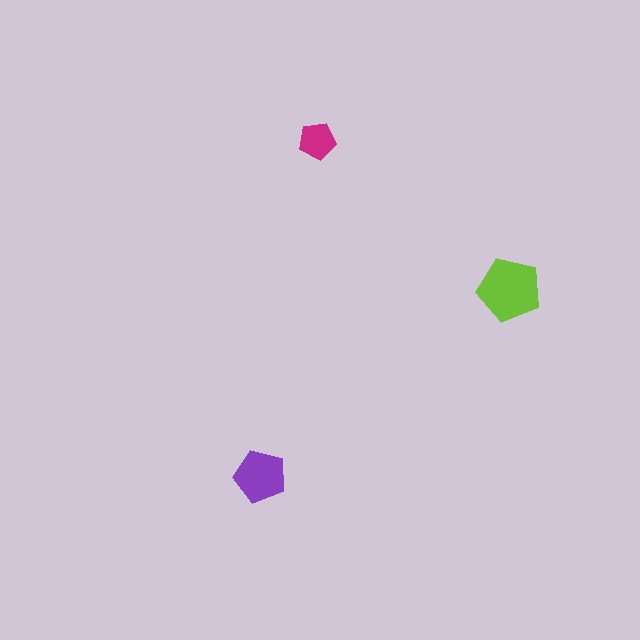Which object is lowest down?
The purple pentagon is bottommost.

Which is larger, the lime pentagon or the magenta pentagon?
The lime one.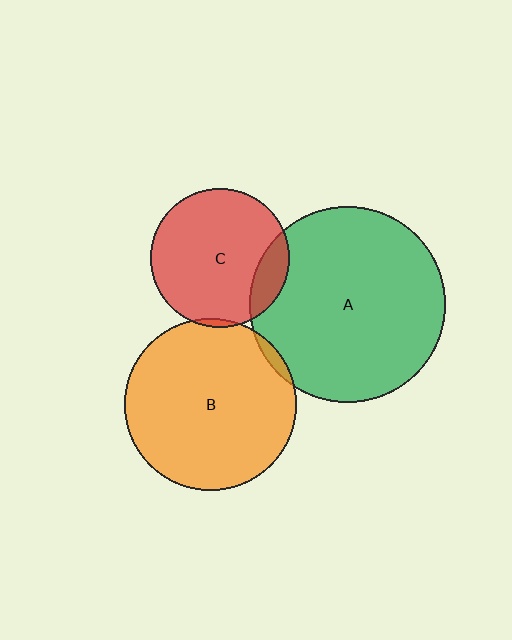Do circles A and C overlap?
Yes.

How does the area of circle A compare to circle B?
Approximately 1.3 times.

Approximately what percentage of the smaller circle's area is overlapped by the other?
Approximately 15%.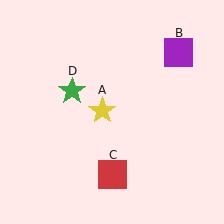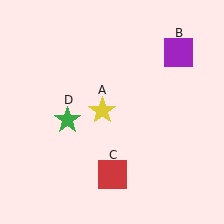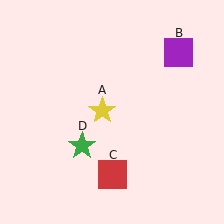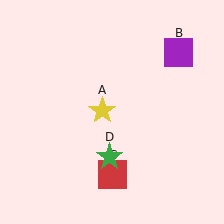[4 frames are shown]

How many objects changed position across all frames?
1 object changed position: green star (object D).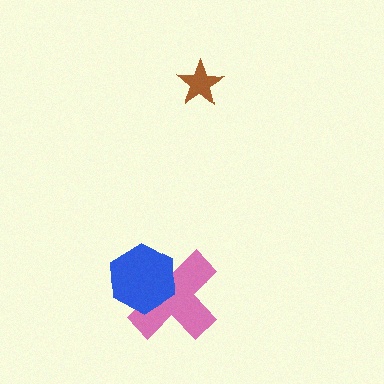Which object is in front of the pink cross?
The blue hexagon is in front of the pink cross.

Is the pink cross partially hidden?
Yes, it is partially covered by another shape.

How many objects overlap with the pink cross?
1 object overlaps with the pink cross.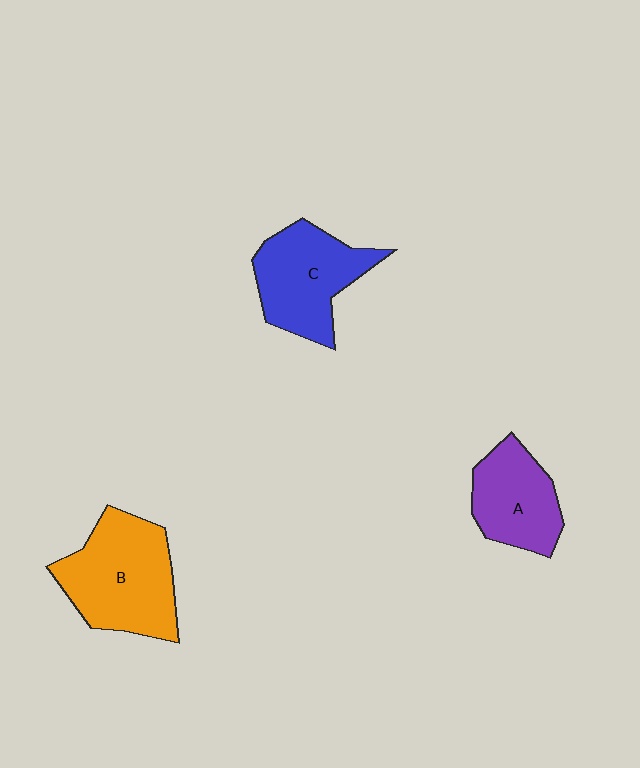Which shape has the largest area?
Shape B (orange).